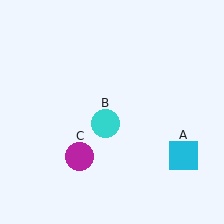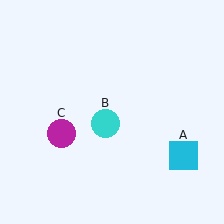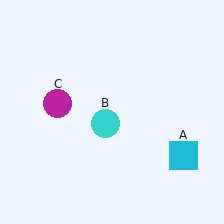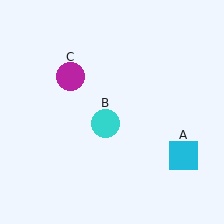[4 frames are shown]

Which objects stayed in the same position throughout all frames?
Cyan square (object A) and cyan circle (object B) remained stationary.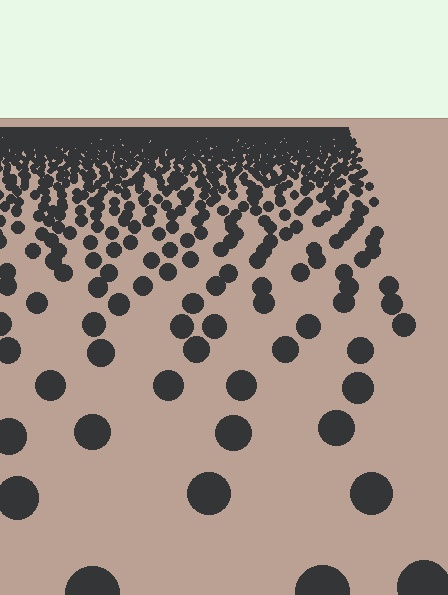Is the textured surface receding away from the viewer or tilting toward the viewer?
The surface is receding away from the viewer. Texture elements get smaller and denser toward the top.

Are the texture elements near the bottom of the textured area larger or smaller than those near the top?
Larger. Near the bottom, elements are closer to the viewer and appear at a bigger on-screen size.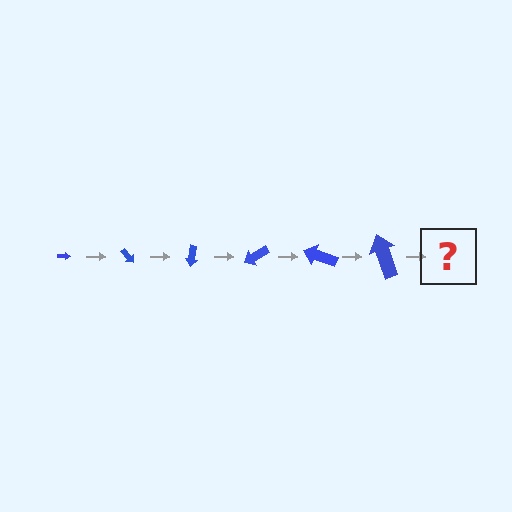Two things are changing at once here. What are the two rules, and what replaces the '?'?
The two rules are that the arrow grows larger each step and it rotates 50 degrees each step. The '?' should be an arrow, larger than the previous one and rotated 300 degrees from the start.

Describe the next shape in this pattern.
It should be an arrow, larger than the previous one and rotated 300 degrees from the start.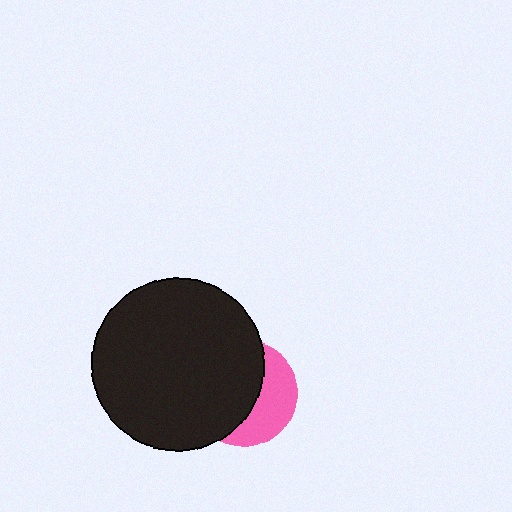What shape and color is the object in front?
The object in front is a black circle.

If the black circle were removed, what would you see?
You would see the complete pink circle.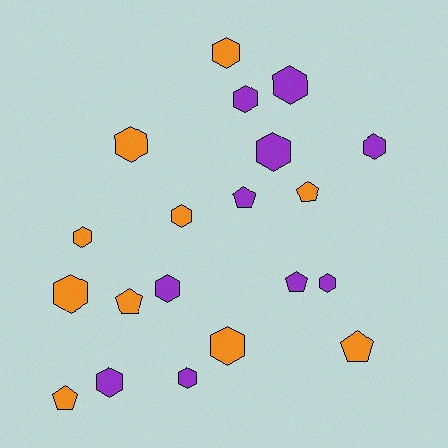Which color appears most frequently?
Purple, with 10 objects.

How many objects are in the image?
There are 20 objects.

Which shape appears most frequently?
Hexagon, with 14 objects.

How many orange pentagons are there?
There are 4 orange pentagons.